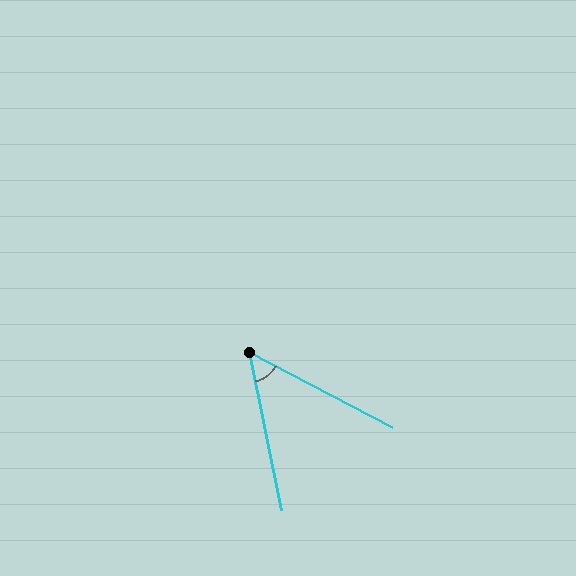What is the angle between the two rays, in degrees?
Approximately 51 degrees.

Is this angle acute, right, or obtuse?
It is acute.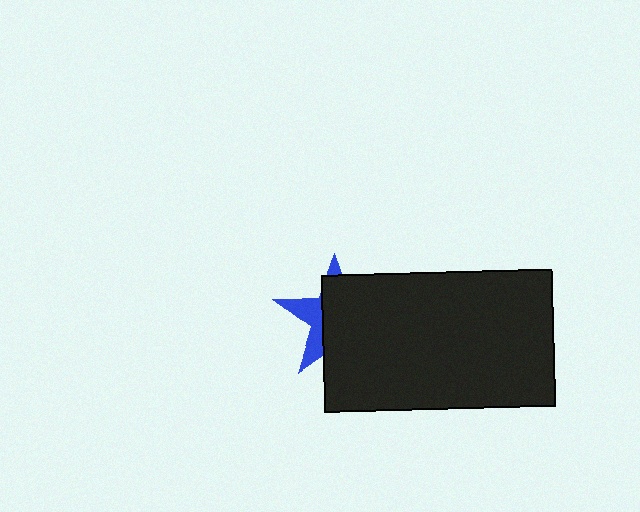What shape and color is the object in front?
The object in front is a black rectangle.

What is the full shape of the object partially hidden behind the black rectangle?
The partially hidden object is a blue star.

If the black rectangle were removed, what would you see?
You would see the complete blue star.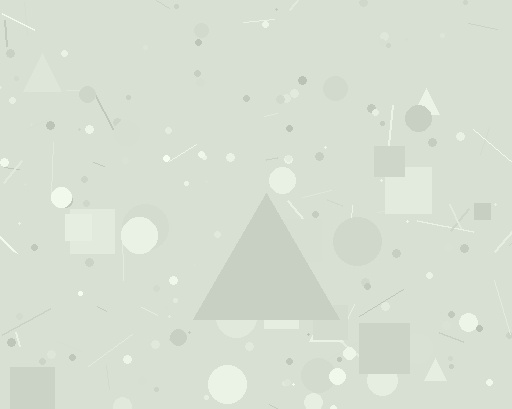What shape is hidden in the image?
A triangle is hidden in the image.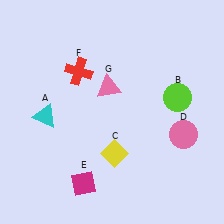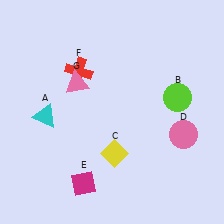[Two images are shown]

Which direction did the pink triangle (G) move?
The pink triangle (G) moved left.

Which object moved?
The pink triangle (G) moved left.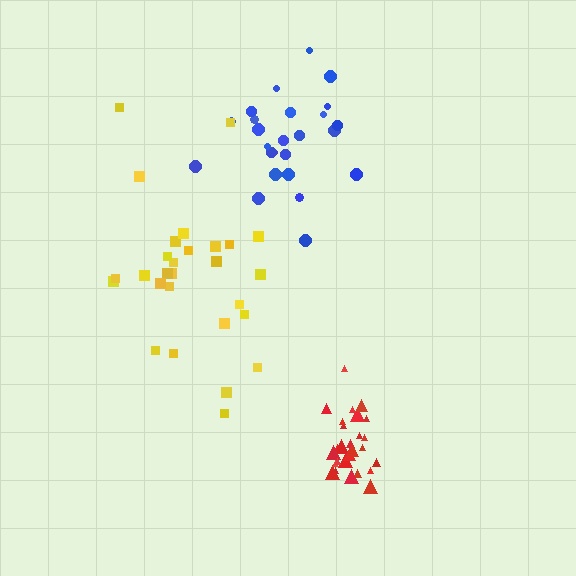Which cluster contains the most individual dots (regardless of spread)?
Red (28).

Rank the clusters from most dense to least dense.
red, blue, yellow.